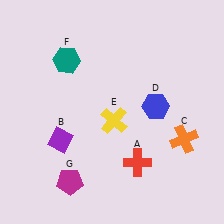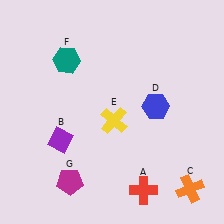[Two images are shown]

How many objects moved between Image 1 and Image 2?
2 objects moved between the two images.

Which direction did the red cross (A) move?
The red cross (A) moved down.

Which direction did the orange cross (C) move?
The orange cross (C) moved down.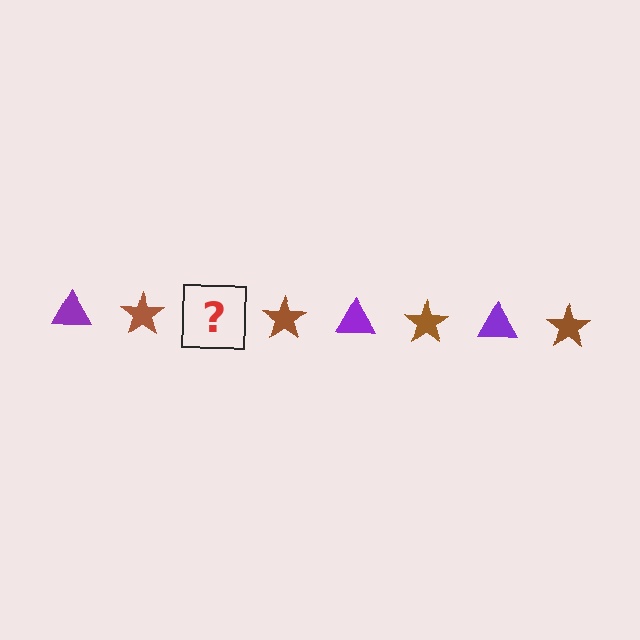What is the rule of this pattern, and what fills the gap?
The rule is that the pattern alternates between purple triangle and brown star. The gap should be filled with a purple triangle.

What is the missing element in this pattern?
The missing element is a purple triangle.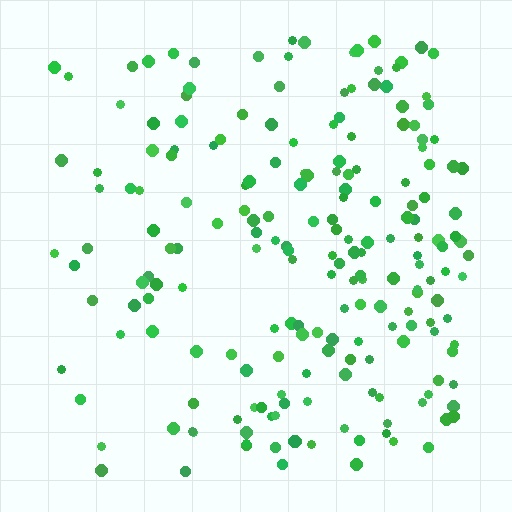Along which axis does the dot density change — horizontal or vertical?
Horizontal.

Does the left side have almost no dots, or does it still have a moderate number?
Still a moderate number, just noticeably fewer than the right.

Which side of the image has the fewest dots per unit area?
The left.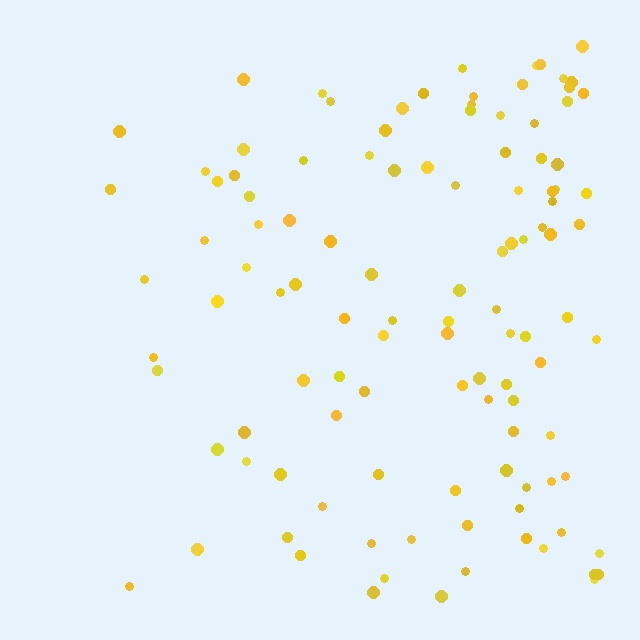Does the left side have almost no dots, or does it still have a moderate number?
Still a moderate number, just noticeably fewer than the right.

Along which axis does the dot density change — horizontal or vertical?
Horizontal.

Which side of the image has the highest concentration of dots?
The right.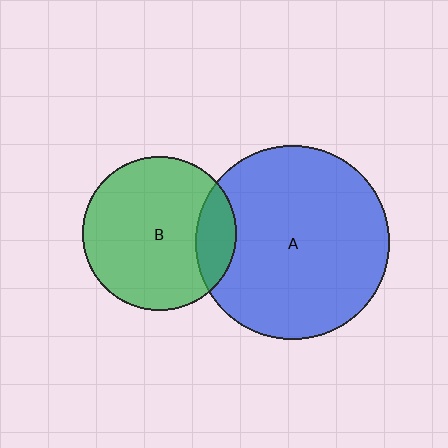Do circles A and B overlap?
Yes.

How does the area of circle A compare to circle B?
Approximately 1.6 times.